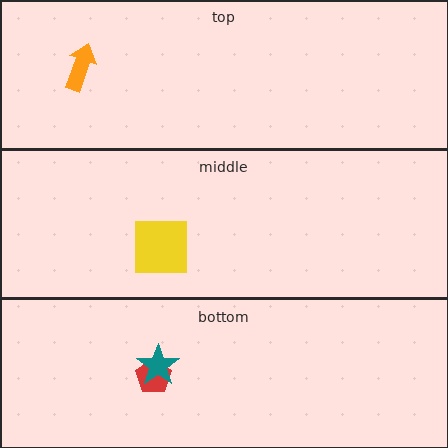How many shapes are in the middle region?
1.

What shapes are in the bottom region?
The red pentagon, the teal star.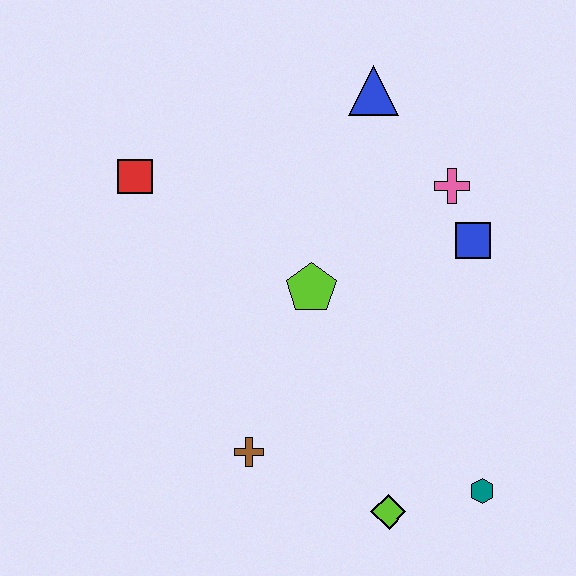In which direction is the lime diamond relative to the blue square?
The lime diamond is below the blue square.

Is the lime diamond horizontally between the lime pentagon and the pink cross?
Yes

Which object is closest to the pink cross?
The blue square is closest to the pink cross.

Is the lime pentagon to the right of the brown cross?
Yes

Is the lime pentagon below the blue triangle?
Yes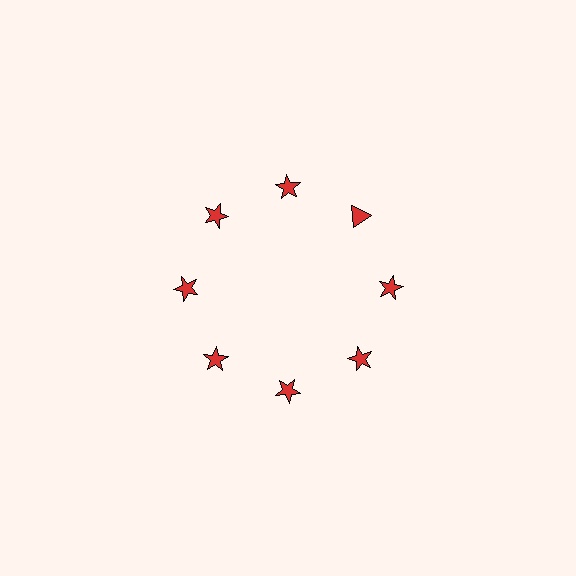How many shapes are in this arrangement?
There are 8 shapes arranged in a ring pattern.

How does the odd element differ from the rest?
It has a different shape: triangle instead of star.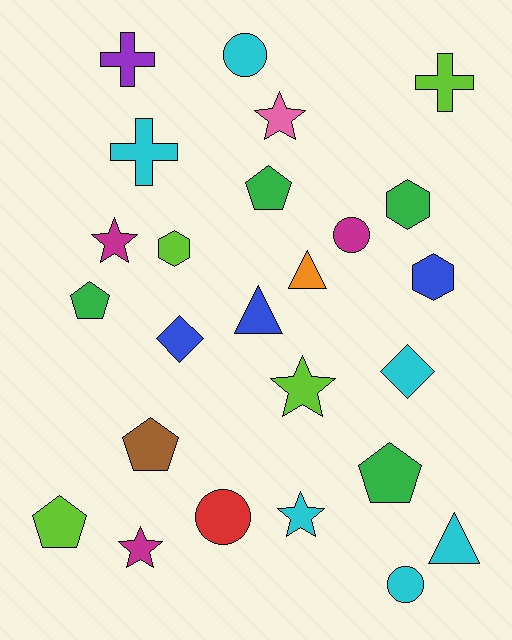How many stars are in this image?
There are 5 stars.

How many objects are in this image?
There are 25 objects.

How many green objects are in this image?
There are 4 green objects.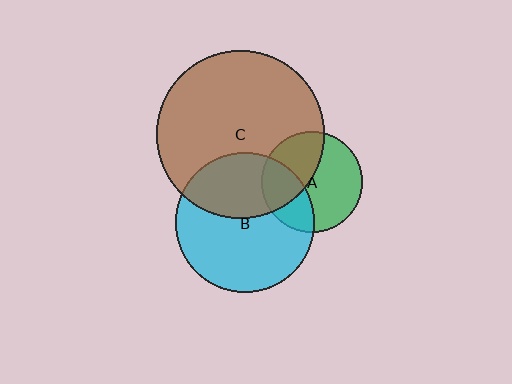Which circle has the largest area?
Circle C (brown).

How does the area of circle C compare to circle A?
Approximately 2.8 times.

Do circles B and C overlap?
Yes.